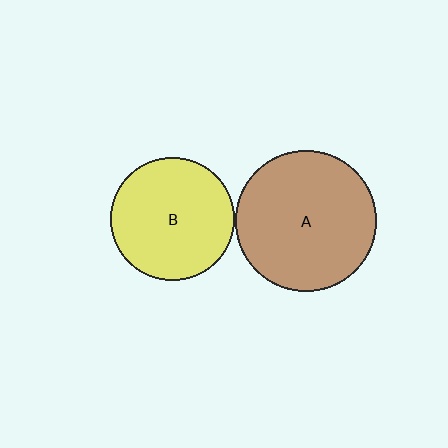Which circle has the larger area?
Circle A (brown).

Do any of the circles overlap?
No, none of the circles overlap.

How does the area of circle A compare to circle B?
Approximately 1.3 times.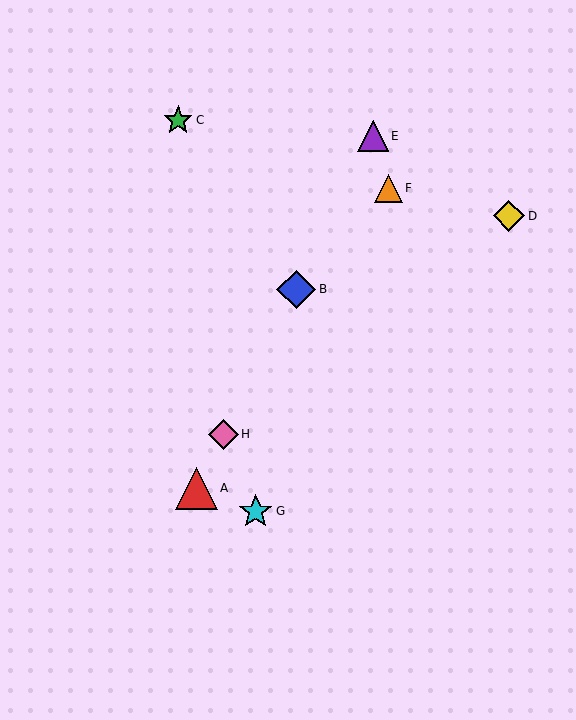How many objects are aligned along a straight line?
4 objects (A, B, E, H) are aligned along a straight line.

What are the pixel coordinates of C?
Object C is at (178, 120).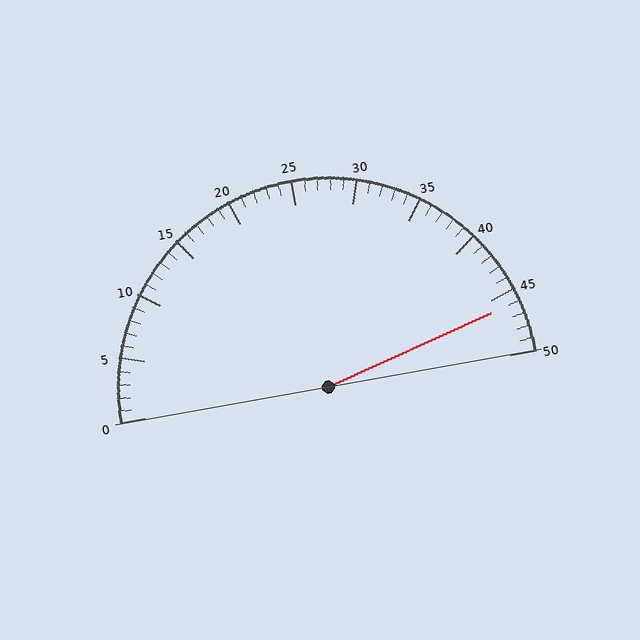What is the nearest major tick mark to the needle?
The nearest major tick mark is 45.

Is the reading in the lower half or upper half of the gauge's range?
The reading is in the upper half of the range (0 to 50).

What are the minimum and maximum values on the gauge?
The gauge ranges from 0 to 50.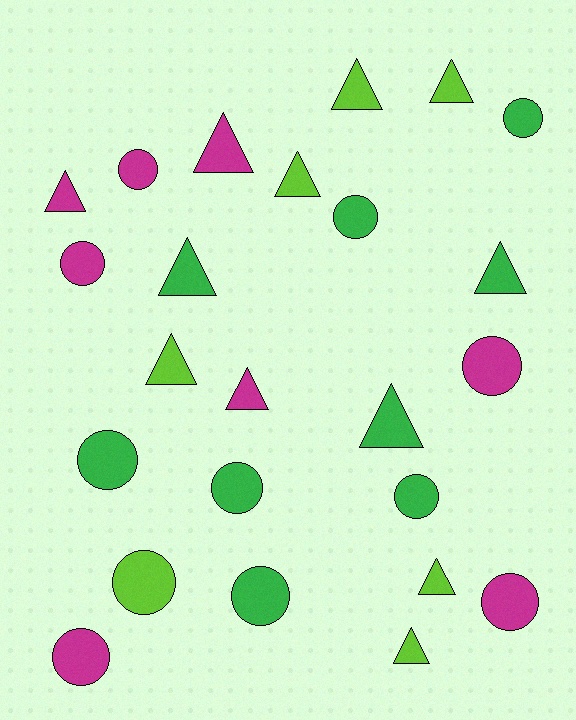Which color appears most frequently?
Green, with 9 objects.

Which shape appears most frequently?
Triangle, with 12 objects.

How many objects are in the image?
There are 24 objects.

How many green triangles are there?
There are 3 green triangles.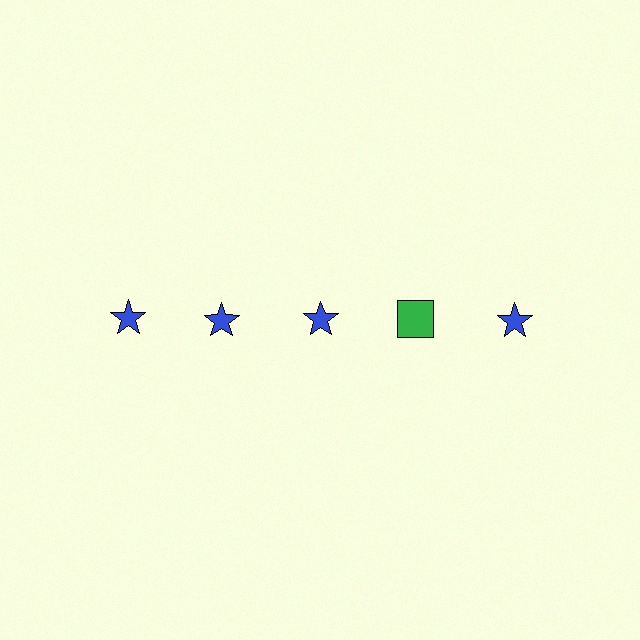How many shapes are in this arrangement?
There are 5 shapes arranged in a grid pattern.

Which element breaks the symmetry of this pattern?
The green square in the top row, second from right column breaks the symmetry. All other shapes are blue stars.